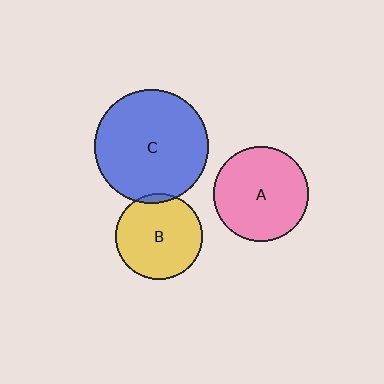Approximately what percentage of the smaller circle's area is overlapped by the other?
Approximately 5%.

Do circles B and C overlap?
Yes.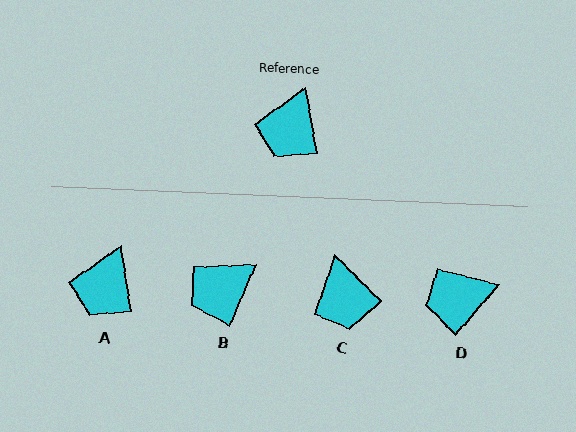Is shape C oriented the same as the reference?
No, it is off by about 36 degrees.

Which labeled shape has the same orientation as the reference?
A.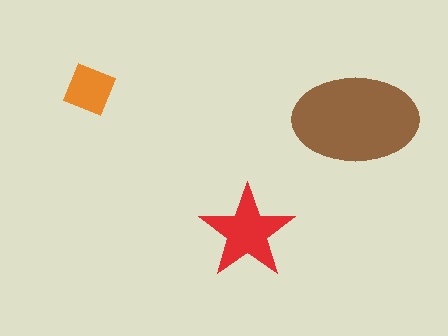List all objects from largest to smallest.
The brown ellipse, the red star, the orange diamond.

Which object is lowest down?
The red star is bottommost.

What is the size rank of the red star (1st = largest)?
2nd.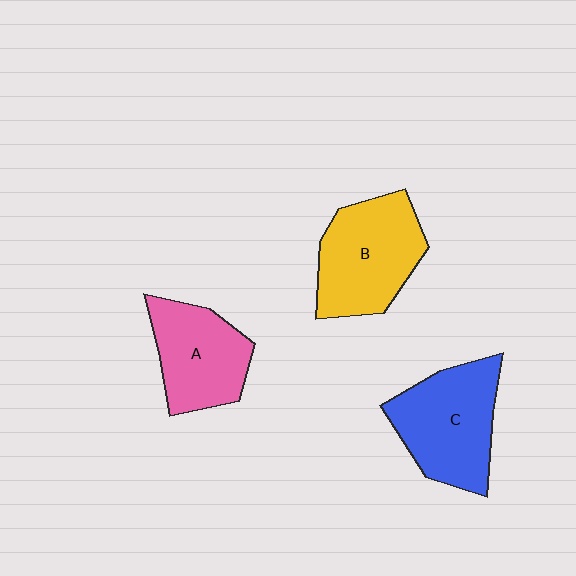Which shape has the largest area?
Shape C (blue).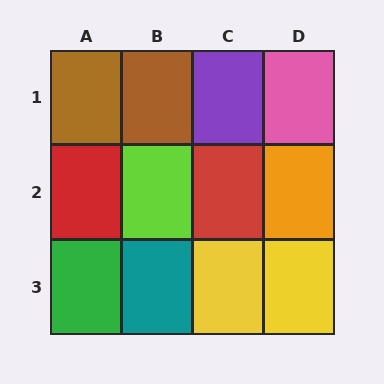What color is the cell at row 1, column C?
Purple.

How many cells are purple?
1 cell is purple.